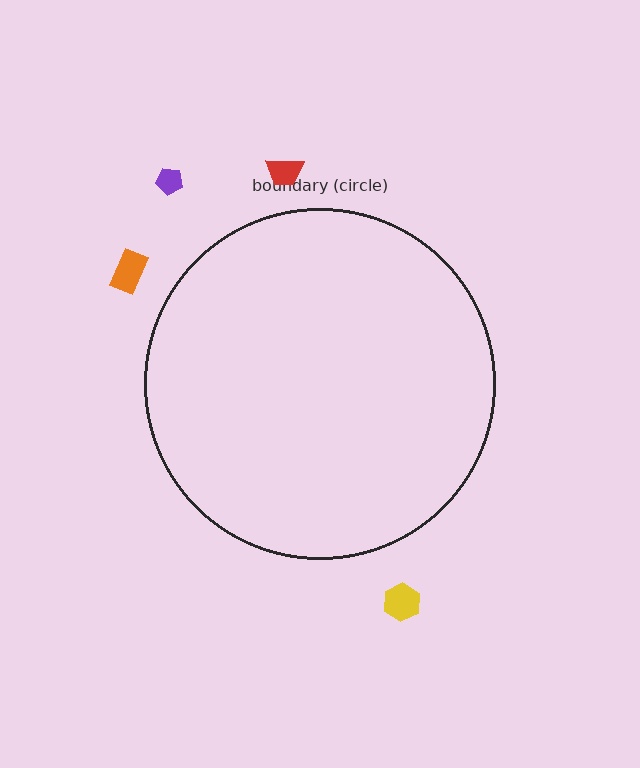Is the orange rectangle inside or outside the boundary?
Outside.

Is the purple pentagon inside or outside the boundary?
Outside.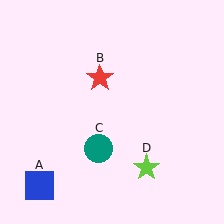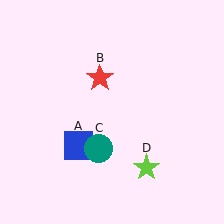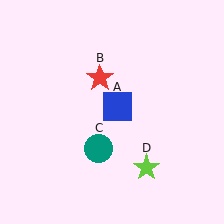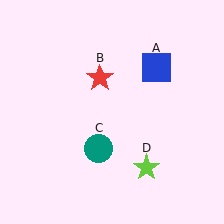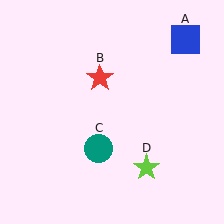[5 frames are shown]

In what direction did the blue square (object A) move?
The blue square (object A) moved up and to the right.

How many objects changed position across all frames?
1 object changed position: blue square (object A).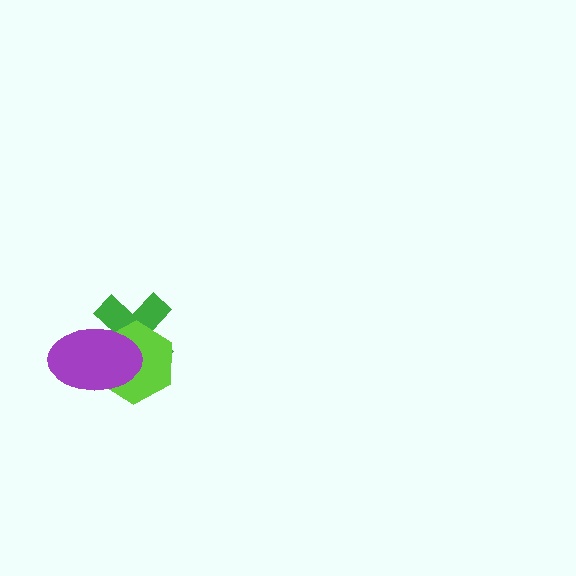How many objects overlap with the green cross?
2 objects overlap with the green cross.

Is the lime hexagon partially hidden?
Yes, it is partially covered by another shape.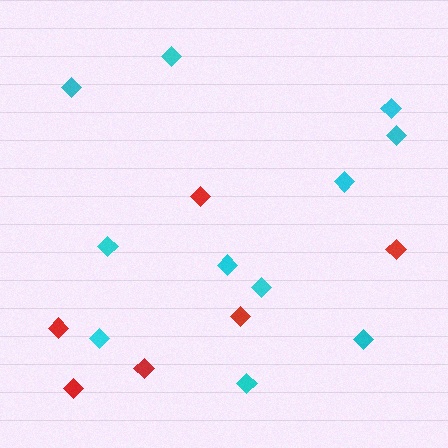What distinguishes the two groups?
There are 2 groups: one group of red diamonds (6) and one group of cyan diamonds (11).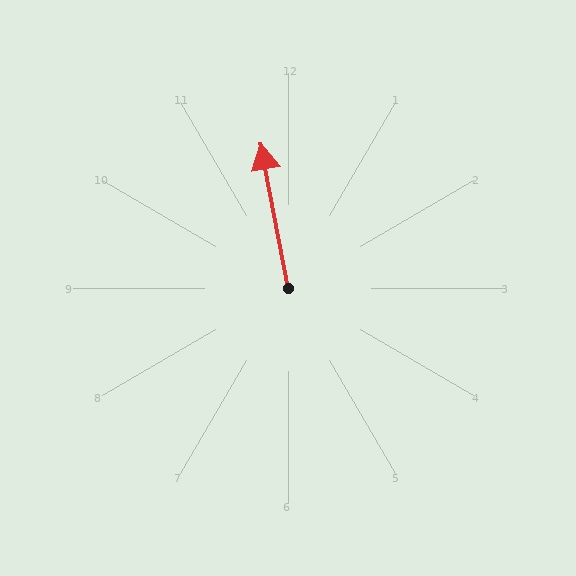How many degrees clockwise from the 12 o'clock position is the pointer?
Approximately 349 degrees.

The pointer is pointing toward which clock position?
Roughly 12 o'clock.